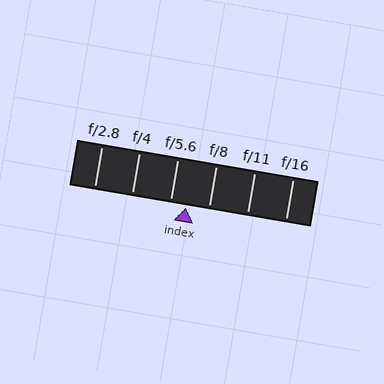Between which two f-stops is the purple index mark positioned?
The index mark is between f/5.6 and f/8.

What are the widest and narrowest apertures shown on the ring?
The widest aperture shown is f/2.8 and the narrowest is f/16.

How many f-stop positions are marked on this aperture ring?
There are 6 f-stop positions marked.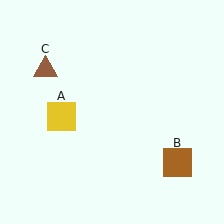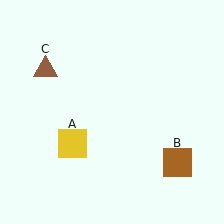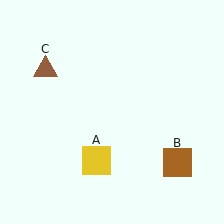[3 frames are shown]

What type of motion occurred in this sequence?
The yellow square (object A) rotated counterclockwise around the center of the scene.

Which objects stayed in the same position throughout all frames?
Brown square (object B) and brown triangle (object C) remained stationary.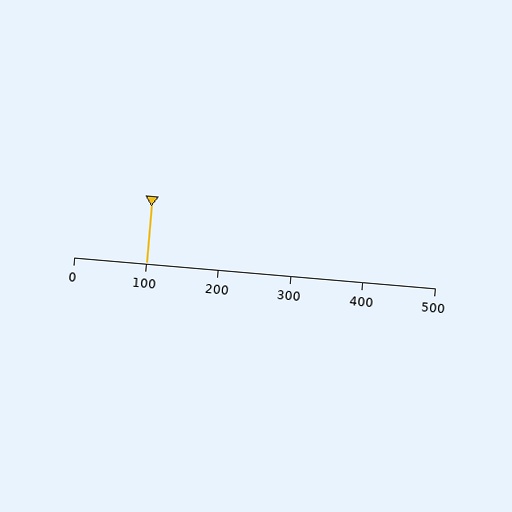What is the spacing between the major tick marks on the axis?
The major ticks are spaced 100 apart.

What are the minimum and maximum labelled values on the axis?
The axis runs from 0 to 500.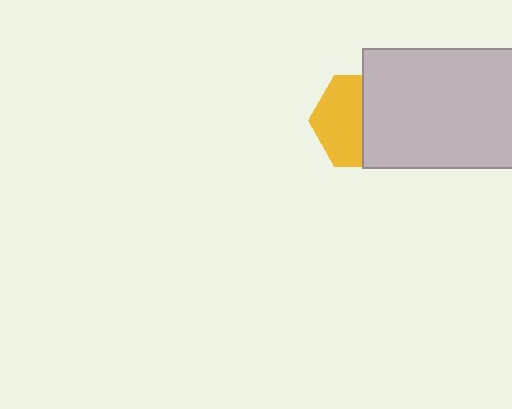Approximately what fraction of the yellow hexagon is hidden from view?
Roughly 49% of the yellow hexagon is hidden behind the light gray rectangle.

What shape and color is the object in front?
The object in front is a light gray rectangle.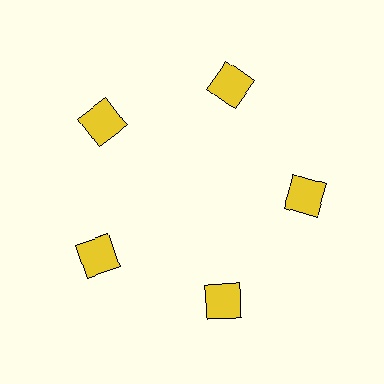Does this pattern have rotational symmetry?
Yes, this pattern has 5-fold rotational symmetry. It looks the same after rotating 72 degrees around the center.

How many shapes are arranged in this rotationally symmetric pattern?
There are 5 shapes, arranged in 5 groups of 1.